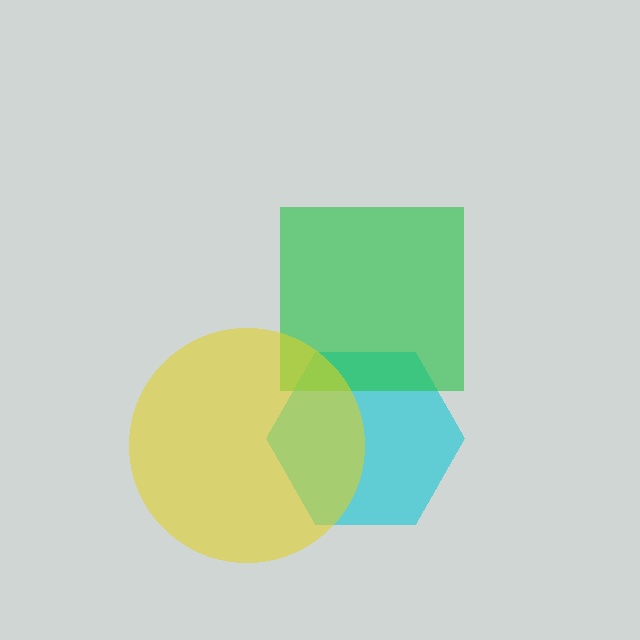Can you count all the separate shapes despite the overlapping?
Yes, there are 3 separate shapes.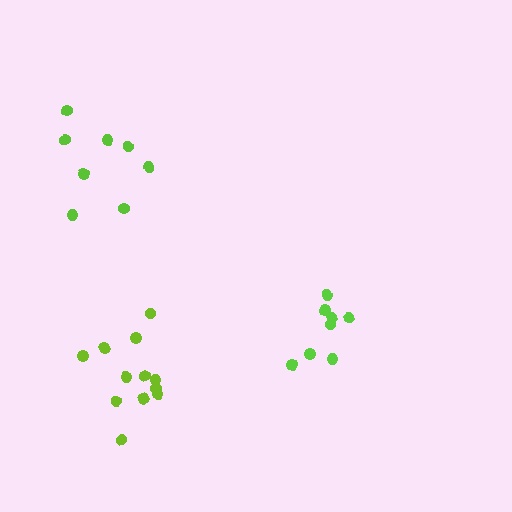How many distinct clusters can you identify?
There are 3 distinct clusters.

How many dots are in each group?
Group 1: 8 dots, Group 2: 12 dots, Group 3: 8 dots (28 total).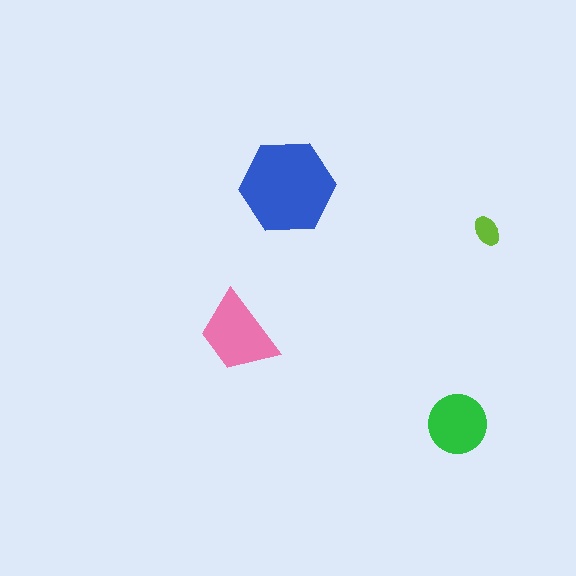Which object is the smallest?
The lime ellipse.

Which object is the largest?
The blue hexagon.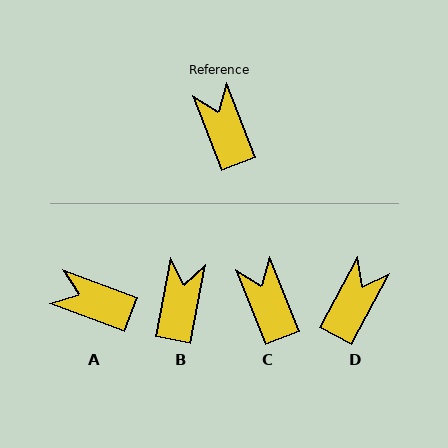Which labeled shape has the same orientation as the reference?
C.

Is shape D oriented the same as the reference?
No, it is off by about 50 degrees.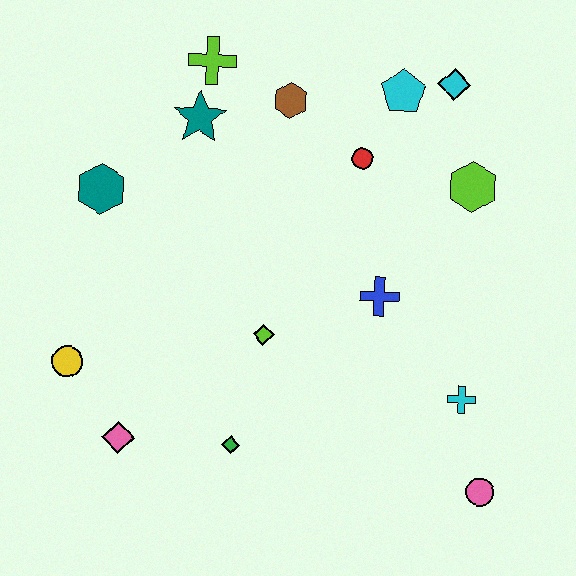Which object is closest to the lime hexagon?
The cyan diamond is closest to the lime hexagon.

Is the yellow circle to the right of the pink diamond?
No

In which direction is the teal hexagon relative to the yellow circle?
The teal hexagon is above the yellow circle.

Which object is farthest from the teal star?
The pink circle is farthest from the teal star.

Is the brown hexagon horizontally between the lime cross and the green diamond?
No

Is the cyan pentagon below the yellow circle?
No